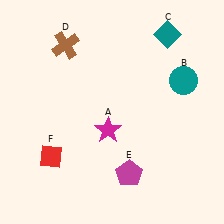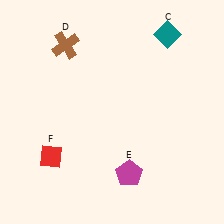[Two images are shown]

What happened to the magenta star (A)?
The magenta star (A) was removed in Image 2. It was in the bottom-left area of Image 1.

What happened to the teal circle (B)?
The teal circle (B) was removed in Image 2. It was in the top-right area of Image 1.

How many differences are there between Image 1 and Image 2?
There are 2 differences between the two images.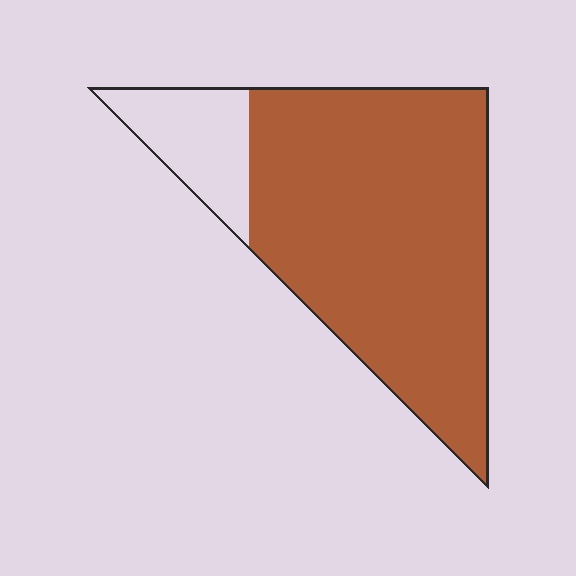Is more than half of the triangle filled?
Yes.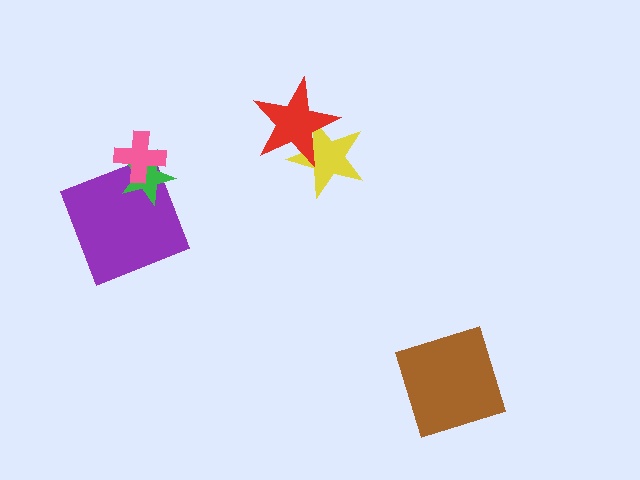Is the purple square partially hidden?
Yes, it is partially covered by another shape.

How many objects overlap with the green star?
2 objects overlap with the green star.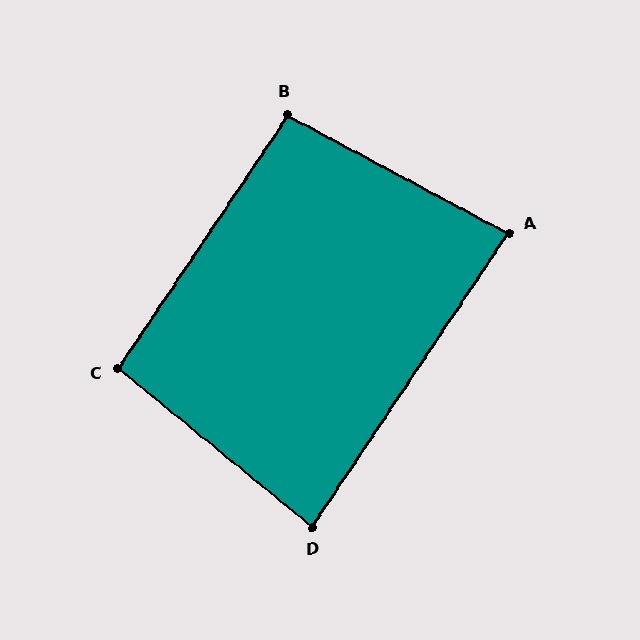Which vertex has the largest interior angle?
B, at approximately 96 degrees.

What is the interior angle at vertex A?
Approximately 85 degrees (acute).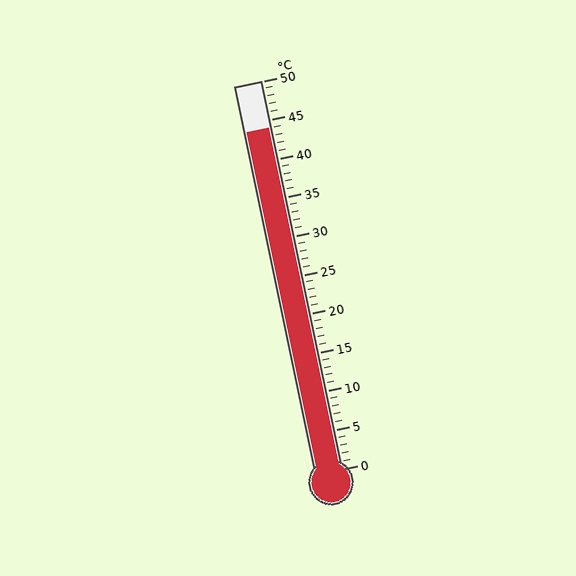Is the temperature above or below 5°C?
The temperature is above 5°C.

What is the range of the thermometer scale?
The thermometer scale ranges from 0°C to 50°C.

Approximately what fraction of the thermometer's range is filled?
The thermometer is filled to approximately 90% of its range.